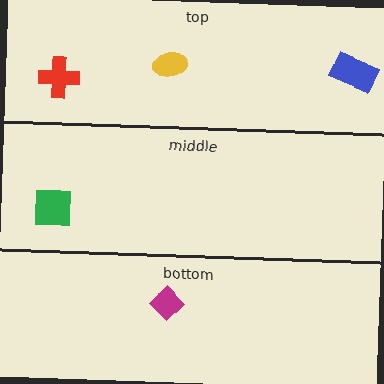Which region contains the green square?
The middle region.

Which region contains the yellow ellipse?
The top region.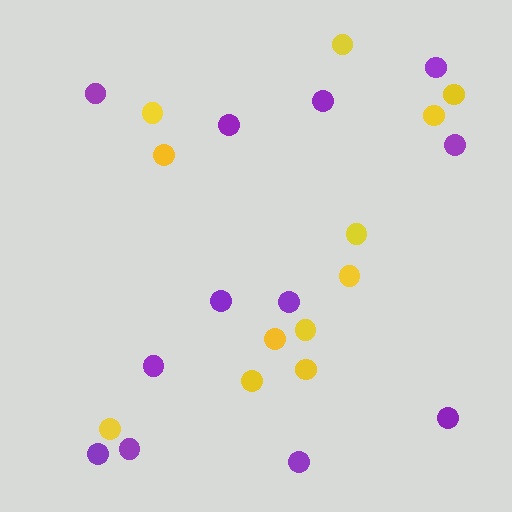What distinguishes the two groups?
There are 2 groups: one group of yellow circles (12) and one group of purple circles (12).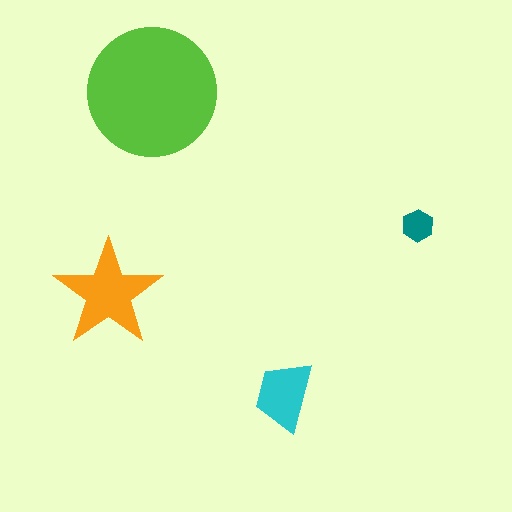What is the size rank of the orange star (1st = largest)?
2nd.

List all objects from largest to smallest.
The lime circle, the orange star, the cyan trapezoid, the teal hexagon.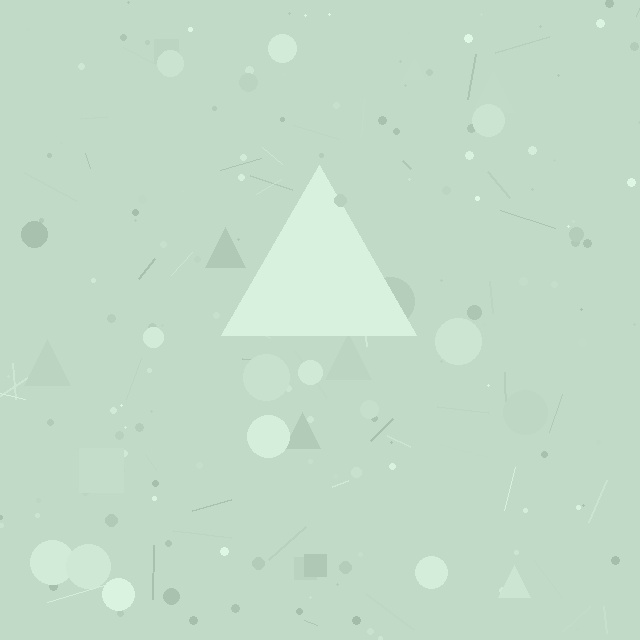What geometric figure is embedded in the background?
A triangle is embedded in the background.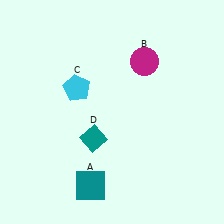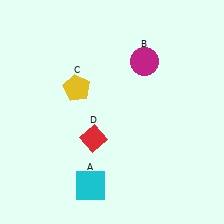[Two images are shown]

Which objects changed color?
A changed from teal to cyan. C changed from cyan to yellow. D changed from teal to red.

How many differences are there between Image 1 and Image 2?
There are 3 differences between the two images.